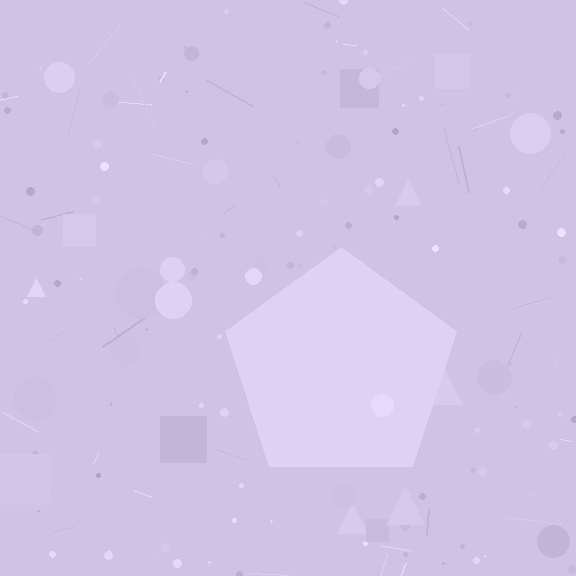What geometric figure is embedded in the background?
A pentagon is embedded in the background.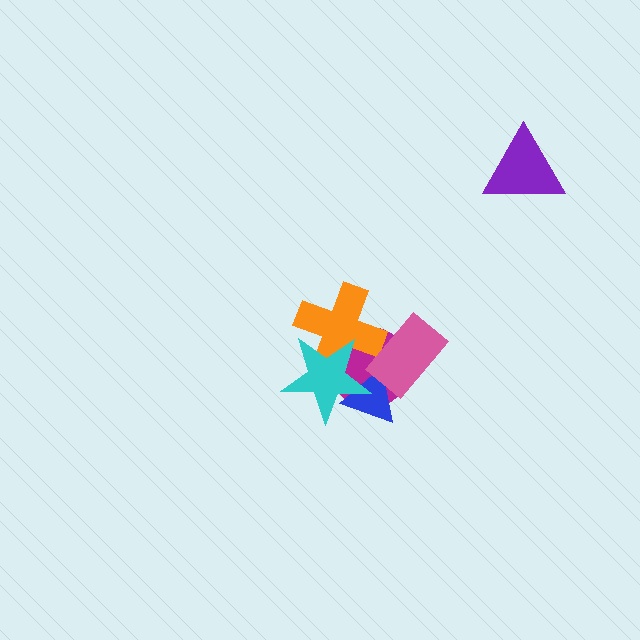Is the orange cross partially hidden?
Yes, it is partially covered by another shape.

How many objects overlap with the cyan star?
3 objects overlap with the cyan star.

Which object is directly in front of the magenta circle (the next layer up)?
The blue triangle is directly in front of the magenta circle.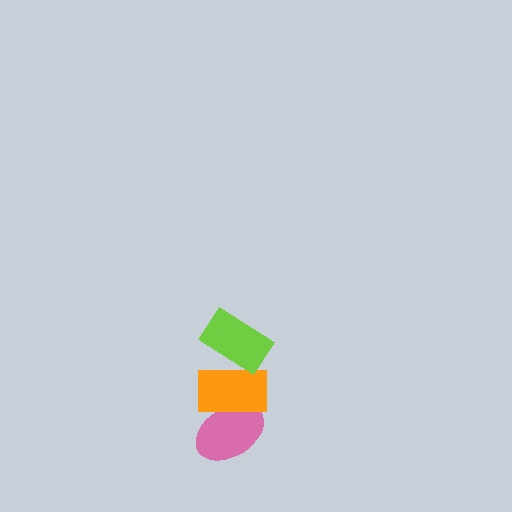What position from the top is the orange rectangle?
The orange rectangle is 2nd from the top.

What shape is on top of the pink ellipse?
The orange rectangle is on top of the pink ellipse.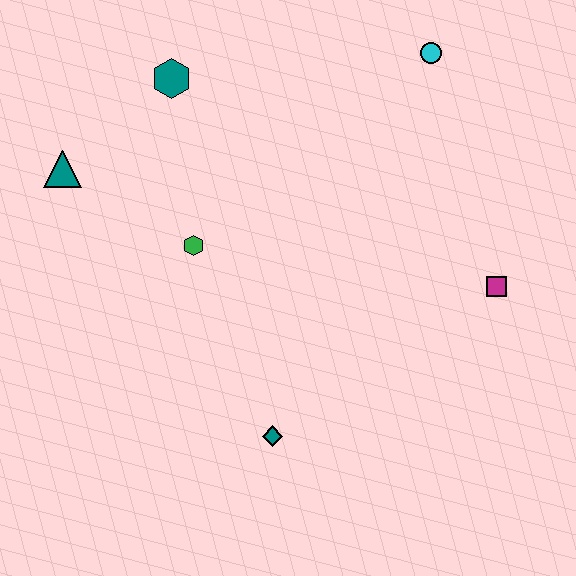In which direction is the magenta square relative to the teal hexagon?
The magenta square is to the right of the teal hexagon.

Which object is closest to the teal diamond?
The green hexagon is closest to the teal diamond.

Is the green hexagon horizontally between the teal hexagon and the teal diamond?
Yes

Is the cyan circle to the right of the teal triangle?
Yes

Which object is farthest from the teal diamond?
The cyan circle is farthest from the teal diamond.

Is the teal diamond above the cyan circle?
No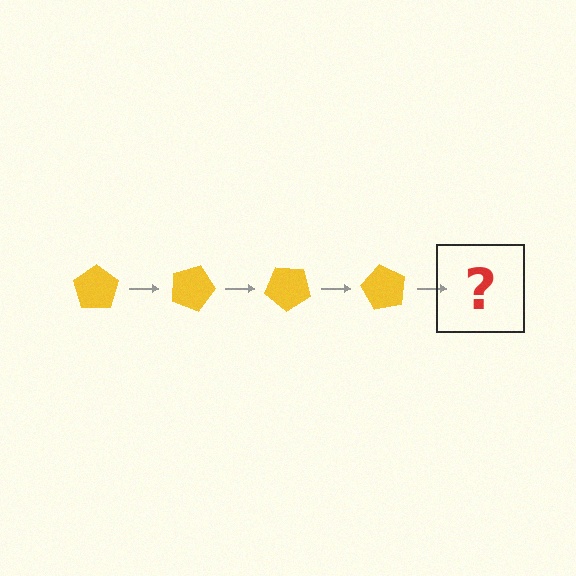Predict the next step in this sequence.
The next step is a yellow pentagon rotated 80 degrees.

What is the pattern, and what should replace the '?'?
The pattern is that the pentagon rotates 20 degrees each step. The '?' should be a yellow pentagon rotated 80 degrees.